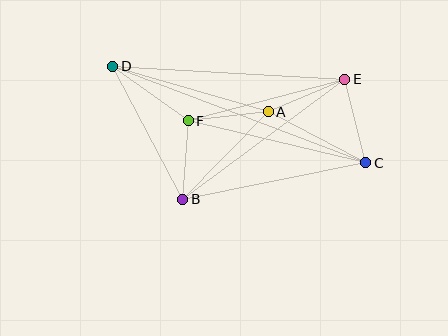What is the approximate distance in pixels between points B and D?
The distance between B and D is approximately 151 pixels.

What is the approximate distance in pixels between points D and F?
The distance between D and F is approximately 93 pixels.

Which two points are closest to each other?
Points B and F are closest to each other.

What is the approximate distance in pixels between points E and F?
The distance between E and F is approximately 162 pixels.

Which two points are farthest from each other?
Points C and D are farthest from each other.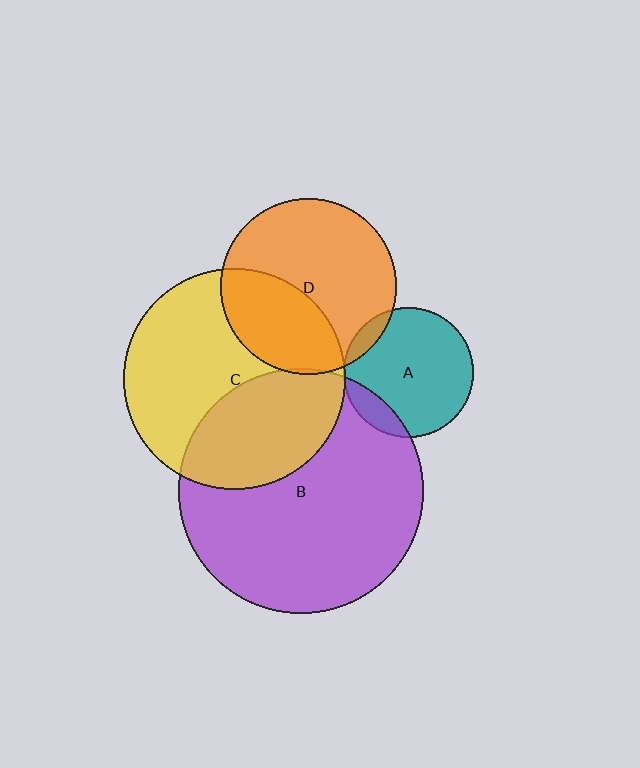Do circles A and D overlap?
Yes.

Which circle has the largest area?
Circle B (purple).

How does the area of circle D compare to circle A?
Approximately 1.8 times.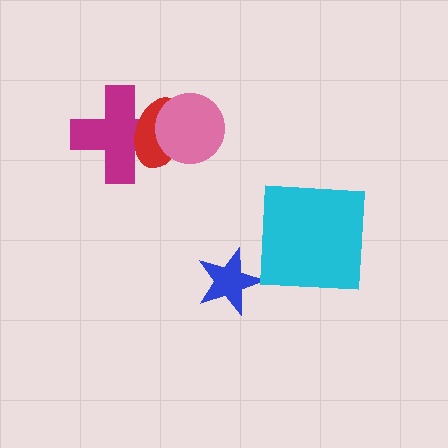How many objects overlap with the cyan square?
0 objects overlap with the cyan square.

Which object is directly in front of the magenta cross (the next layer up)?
The red ellipse is directly in front of the magenta cross.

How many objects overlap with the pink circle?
2 objects overlap with the pink circle.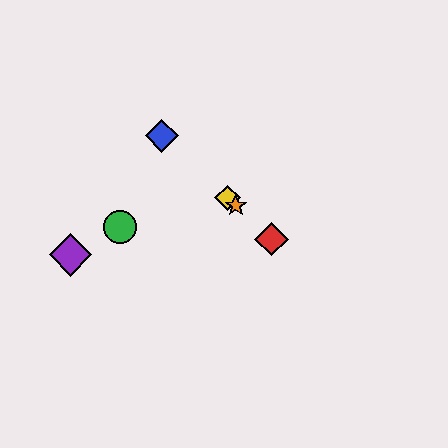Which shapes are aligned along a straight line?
The red diamond, the blue diamond, the yellow diamond, the orange star are aligned along a straight line.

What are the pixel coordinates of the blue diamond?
The blue diamond is at (162, 136).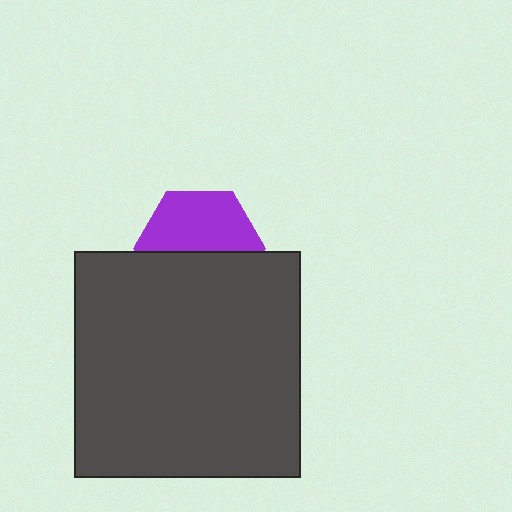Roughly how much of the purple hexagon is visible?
About half of it is visible (roughly 53%).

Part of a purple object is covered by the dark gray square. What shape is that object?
It is a hexagon.